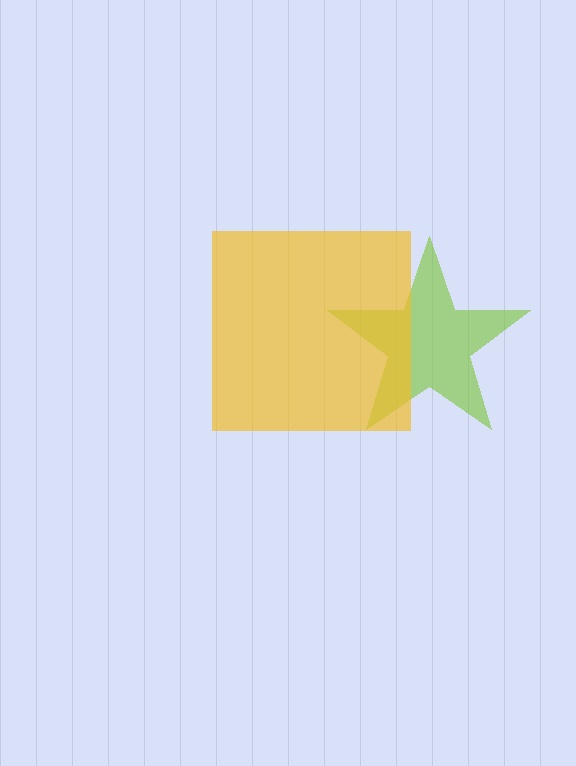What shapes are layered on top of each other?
The layered shapes are: a lime star, a yellow square.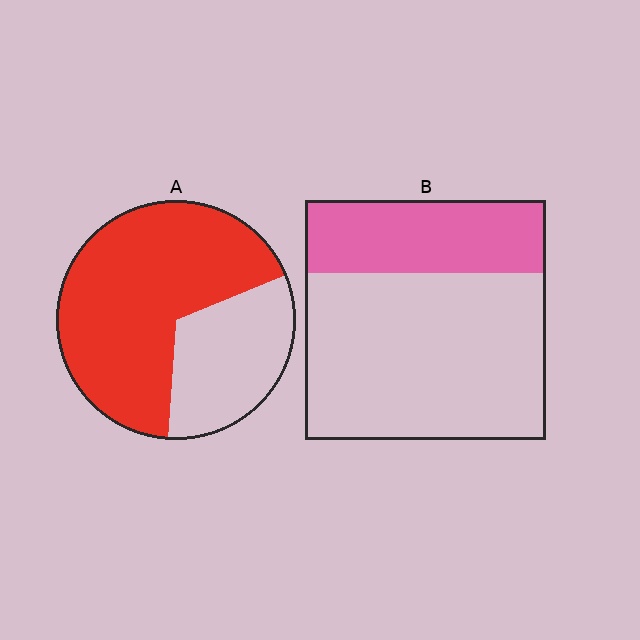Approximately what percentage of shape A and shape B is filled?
A is approximately 70% and B is approximately 30%.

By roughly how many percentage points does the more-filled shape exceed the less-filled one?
By roughly 35 percentage points (A over B).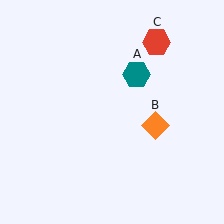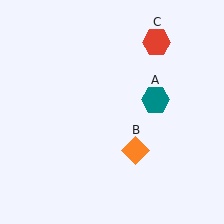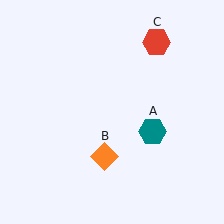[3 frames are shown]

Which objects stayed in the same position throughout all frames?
Red hexagon (object C) remained stationary.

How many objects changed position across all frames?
2 objects changed position: teal hexagon (object A), orange diamond (object B).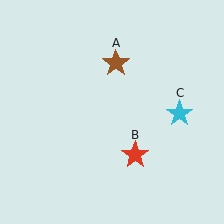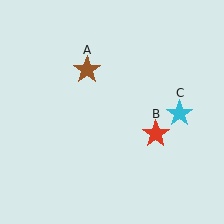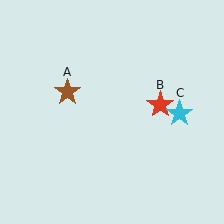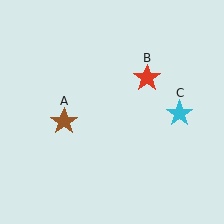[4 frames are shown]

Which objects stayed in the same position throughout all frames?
Cyan star (object C) remained stationary.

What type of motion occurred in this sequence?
The brown star (object A), red star (object B) rotated counterclockwise around the center of the scene.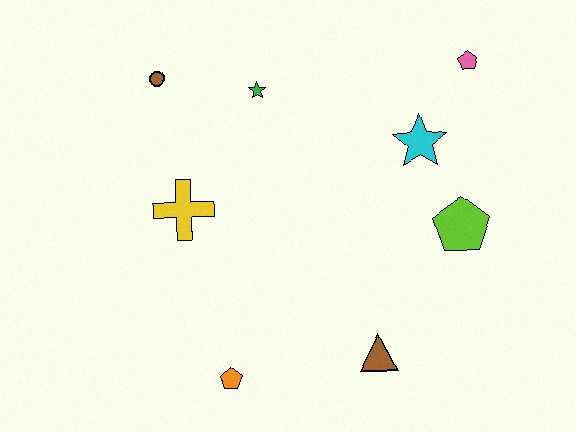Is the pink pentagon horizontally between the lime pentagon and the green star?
No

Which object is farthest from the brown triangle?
The brown circle is farthest from the brown triangle.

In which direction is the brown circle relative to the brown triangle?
The brown circle is above the brown triangle.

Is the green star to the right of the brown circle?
Yes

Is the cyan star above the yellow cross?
Yes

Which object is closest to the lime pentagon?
The cyan star is closest to the lime pentagon.